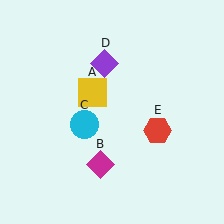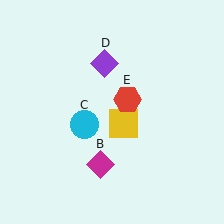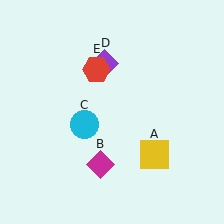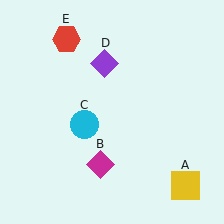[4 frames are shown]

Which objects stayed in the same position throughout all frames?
Magenta diamond (object B) and cyan circle (object C) and purple diamond (object D) remained stationary.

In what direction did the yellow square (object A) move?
The yellow square (object A) moved down and to the right.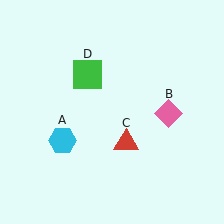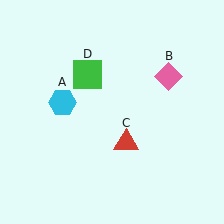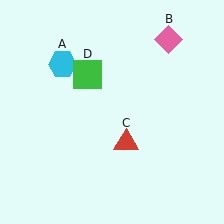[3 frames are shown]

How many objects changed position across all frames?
2 objects changed position: cyan hexagon (object A), pink diamond (object B).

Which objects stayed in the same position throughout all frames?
Red triangle (object C) and green square (object D) remained stationary.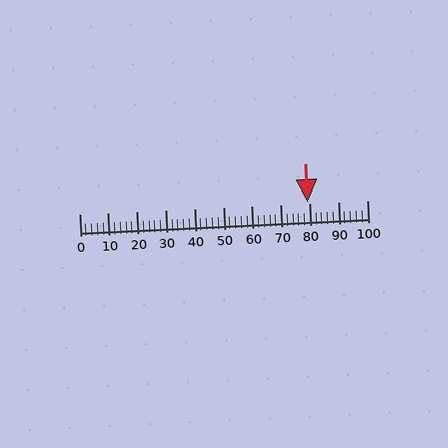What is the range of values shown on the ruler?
The ruler shows values from 0 to 100.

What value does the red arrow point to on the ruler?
The red arrow points to approximately 79.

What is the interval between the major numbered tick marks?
The major tick marks are spaced 10 units apart.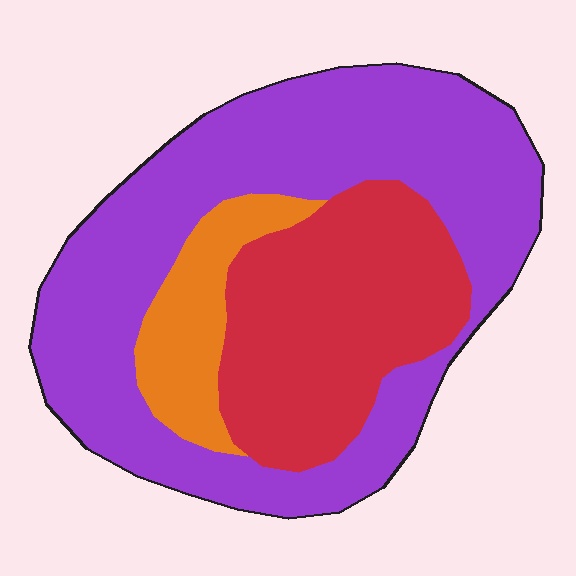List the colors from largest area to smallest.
From largest to smallest: purple, red, orange.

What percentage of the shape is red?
Red covers roughly 30% of the shape.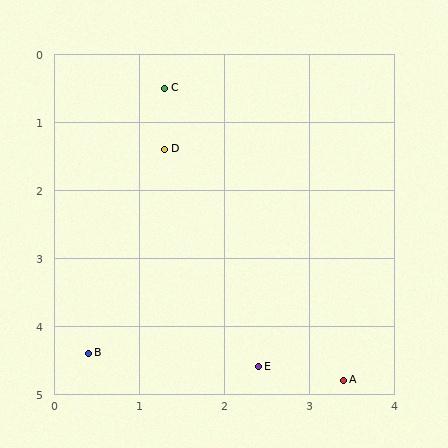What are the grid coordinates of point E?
Point E is at approximately (2.4, 4.6).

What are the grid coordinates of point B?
Point B is at approximately (0.4, 4.4).